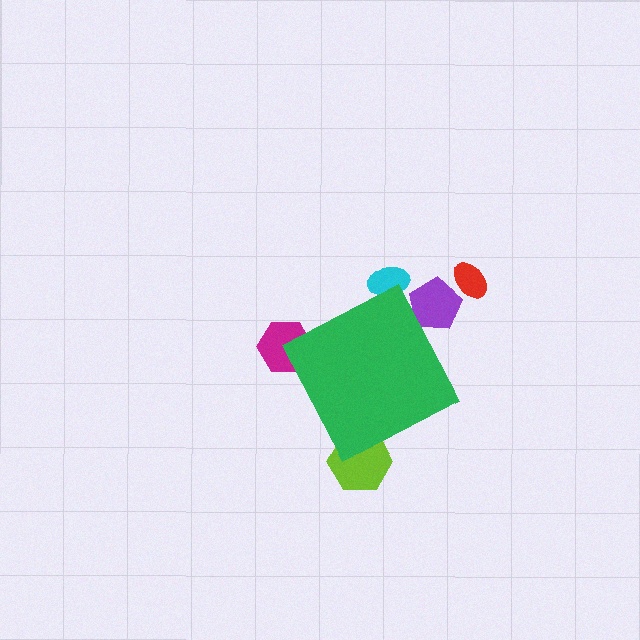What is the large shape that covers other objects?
A green diamond.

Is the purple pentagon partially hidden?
Yes, the purple pentagon is partially hidden behind the green diamond.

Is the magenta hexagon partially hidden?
Yes, the magenta hexagon is partially hidden behind the green diamond.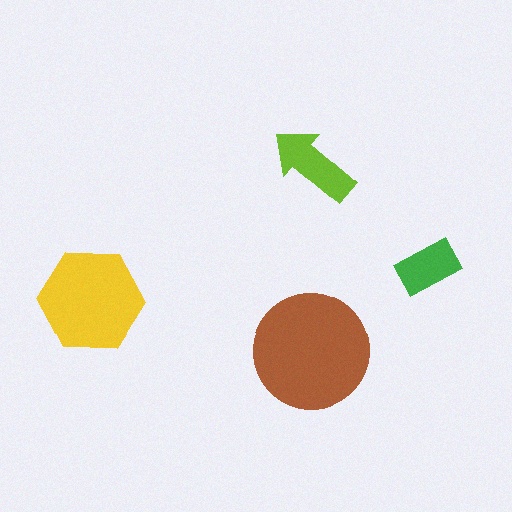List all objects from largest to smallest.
The brown circle, the yellow hexagon, the lime arrow, the green rectangle.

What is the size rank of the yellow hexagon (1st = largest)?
2nd.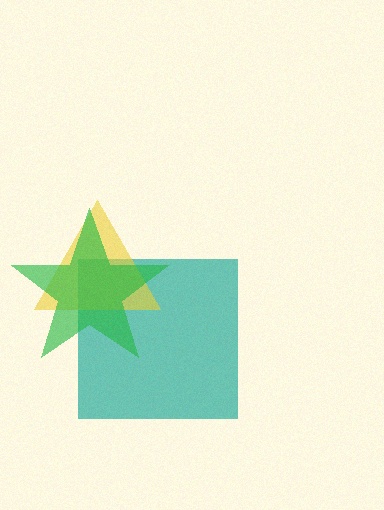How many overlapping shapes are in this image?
There are 3 overlapping shapes in the image.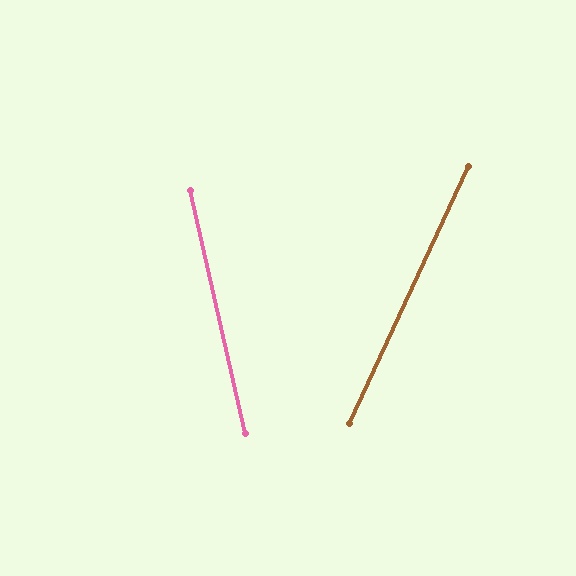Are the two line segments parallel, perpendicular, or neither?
Neither parallel nor perpendicular — they differ by about 38°.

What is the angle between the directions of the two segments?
Approximately 38 degrees.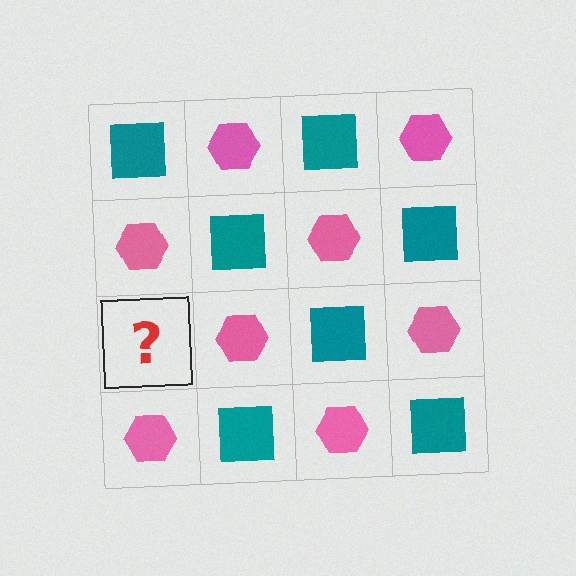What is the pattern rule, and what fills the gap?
The rule is that it alternates teal square and pink hexagon in a checkerboard pattern. The gap should be filled with a teal square.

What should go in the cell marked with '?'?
The missing cell should contain a teal square.